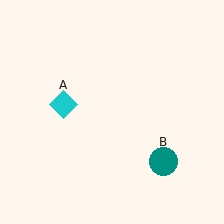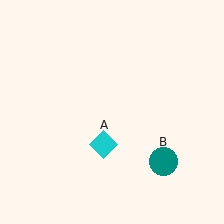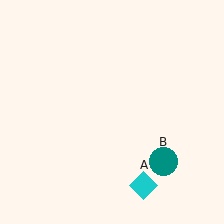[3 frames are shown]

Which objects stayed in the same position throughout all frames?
Teal circle (object B) remained stationary.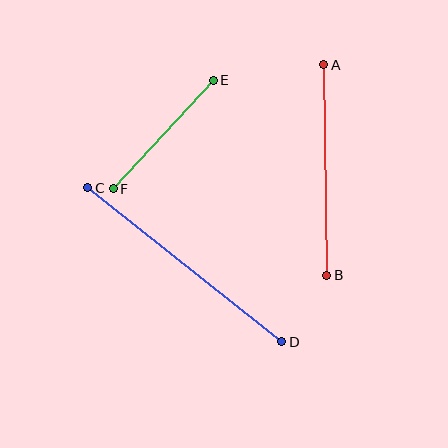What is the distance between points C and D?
The distance is approximately 248 pixels.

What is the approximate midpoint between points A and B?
The midpoint is at approximately (325, 170) pixels.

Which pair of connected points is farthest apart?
Points C and D are farthest apart.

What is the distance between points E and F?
The distance is approximately 148 pixels.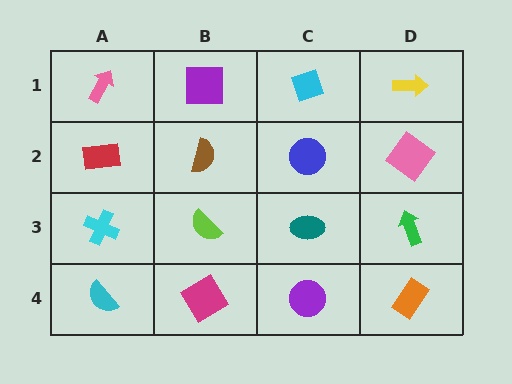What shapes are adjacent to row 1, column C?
A blue circle (row 2, column C), a purple square (row 1, column B), a yellow arrow (row 1, column D).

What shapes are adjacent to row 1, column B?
A brown semicircle (row 2, column B), a pink arrow (row 1, column A), a cyan diamond (row 1, column C).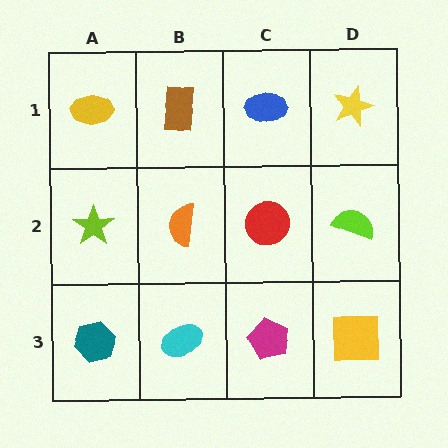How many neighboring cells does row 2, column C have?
4.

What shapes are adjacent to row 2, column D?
A yellow star (row 1, column D), a yellow square (row 3, column D), a red circle (row 2, column C).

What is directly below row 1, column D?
A lime semicircle.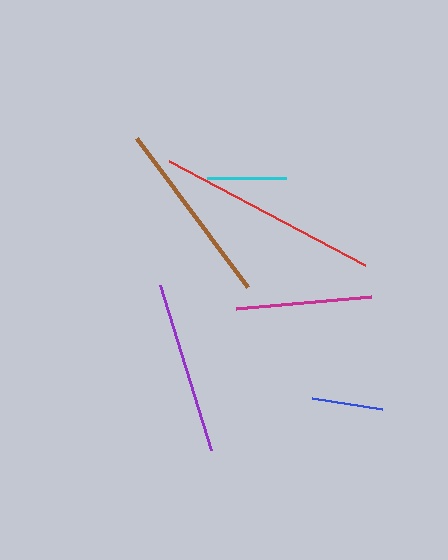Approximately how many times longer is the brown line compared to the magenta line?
The brown line is approximately 1.4 times the length of the magenta line.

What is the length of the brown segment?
The brown segment is approximately 186 pixels long.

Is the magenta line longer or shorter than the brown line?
The brown line is longer than the magenta line.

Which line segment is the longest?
The red line is the longest at approximately 222 pixels.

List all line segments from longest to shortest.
From longest to shortest: red, brown, purple, magenta, cyan, blue.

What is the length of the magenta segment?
The magenta segment is approximately 136 pixels long.